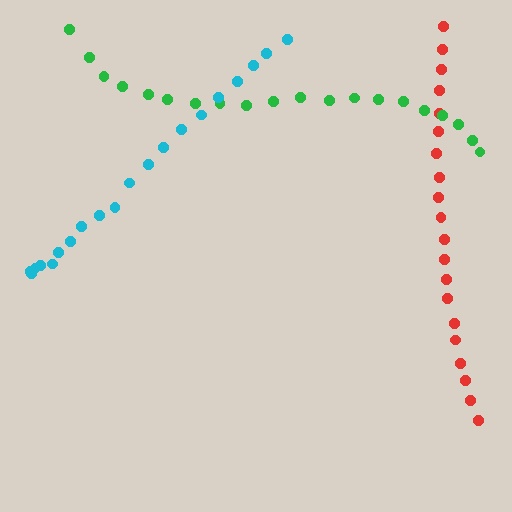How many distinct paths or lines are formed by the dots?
There are 3 distinct paths.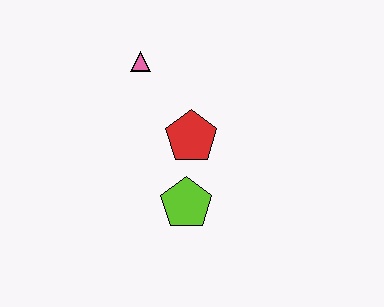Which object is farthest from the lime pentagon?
The pink triangle is farthest from the lime pentagon.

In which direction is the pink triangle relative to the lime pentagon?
The pink triangle is above the lime pentagon.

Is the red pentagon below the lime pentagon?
No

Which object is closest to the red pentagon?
The lime pentagon is closest to the red pentagon.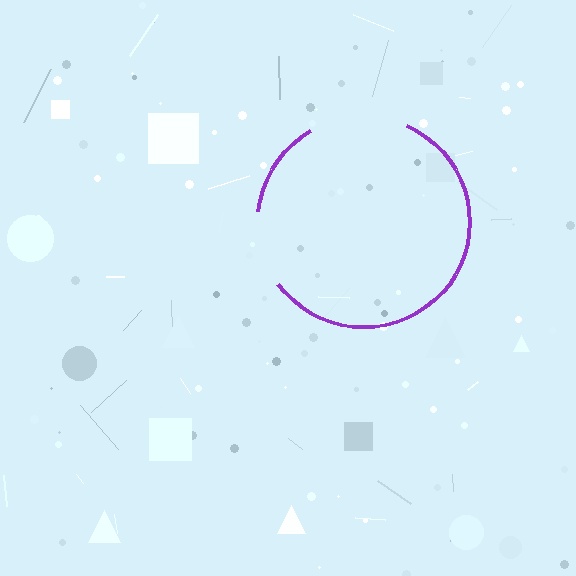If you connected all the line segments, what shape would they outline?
They would outline a circle.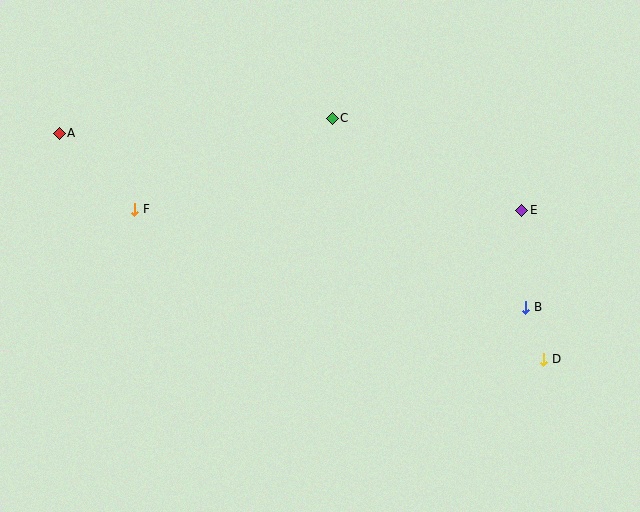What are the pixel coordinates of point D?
Point D is at (544, 359).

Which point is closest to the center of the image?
Point C at (332, 118) is closest to the center.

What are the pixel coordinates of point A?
Point A is at (59, 133).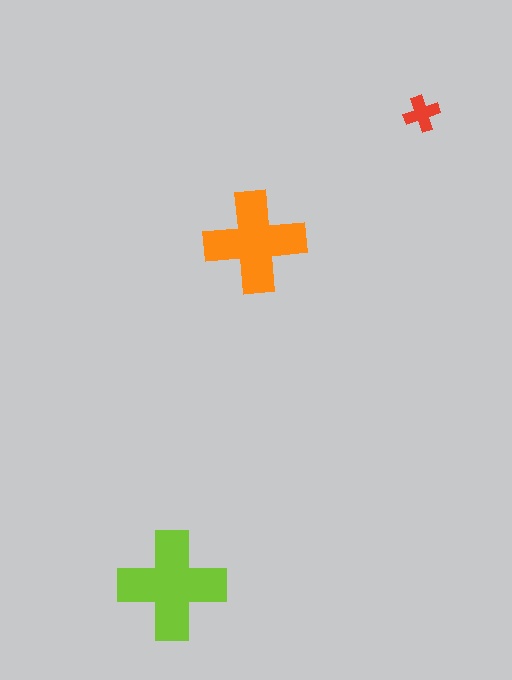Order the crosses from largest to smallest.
the lime one, the orange one, the red one.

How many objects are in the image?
There are 3 objects in the image.